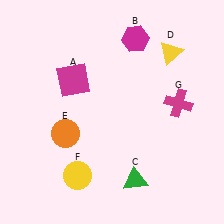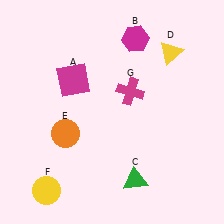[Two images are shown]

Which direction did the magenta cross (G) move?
The magenta cross (G) moved left.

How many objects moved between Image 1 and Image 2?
2 objects moved between the two images.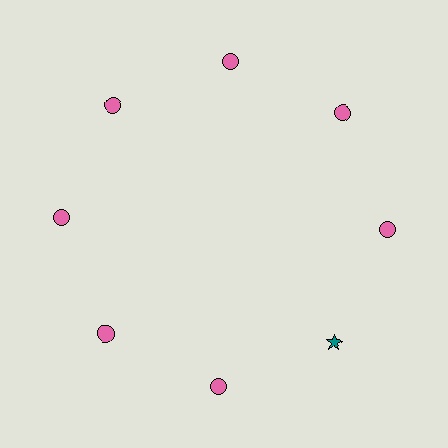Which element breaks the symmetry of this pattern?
The teal star at roughly the 4 o'clock position breaks the symmetry. All other shapes are pink circles.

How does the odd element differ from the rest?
It differs in both color (teal instead of pink) and shape (star instead of circle).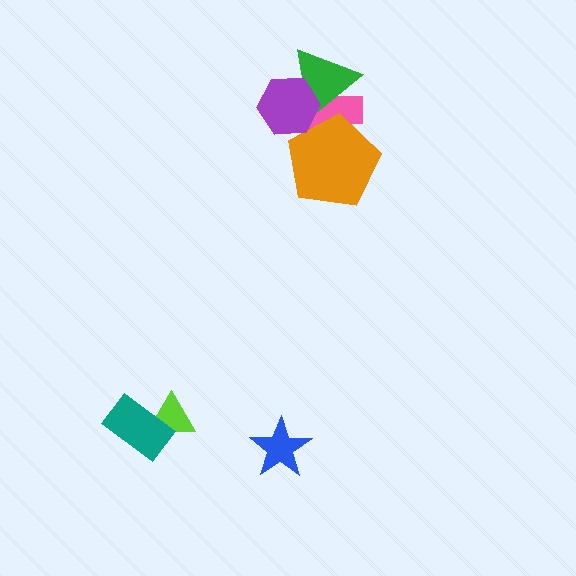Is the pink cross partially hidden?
Yes, it is partially covered by another shape.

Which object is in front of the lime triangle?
The teal rectangle is in front of the lime triangle.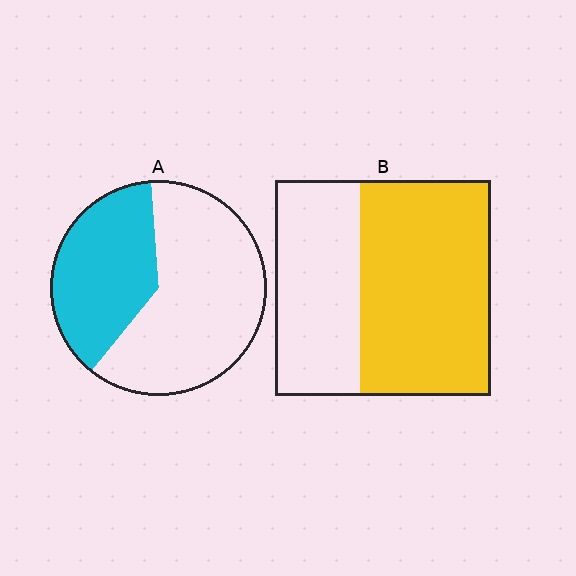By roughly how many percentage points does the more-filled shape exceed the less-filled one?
By roughly 20 percentage points (B over A).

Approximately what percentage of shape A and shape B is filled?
A is approximately 40% and B is approximately 60%.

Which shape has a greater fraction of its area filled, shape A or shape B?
Shape B.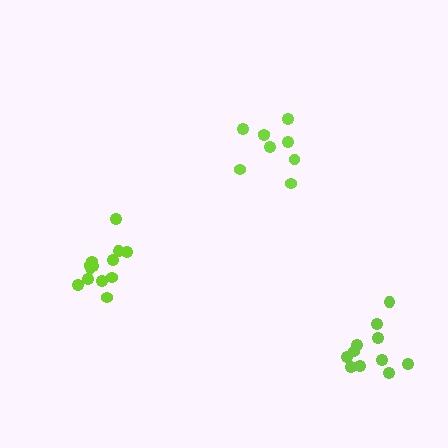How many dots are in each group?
Group 1: 9 dots, Group 2: 13 dots, Group 3: 11 dots (33 total).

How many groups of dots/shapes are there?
There are 3 groups.